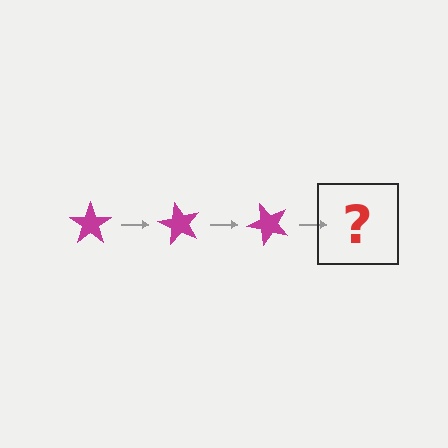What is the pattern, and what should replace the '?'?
The pattern is that the star rotates 60 degrees each step. The '?' should be a magenta star rotated 180 degrees.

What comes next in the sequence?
The next element should be a magenta star rotated 180 degrees.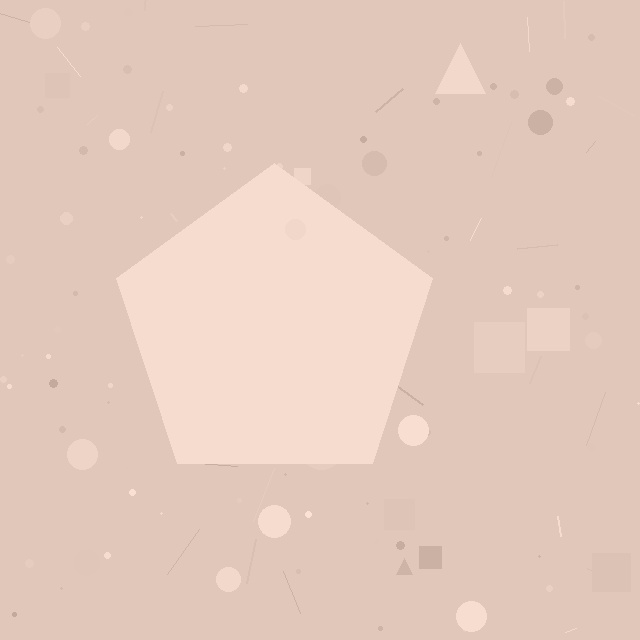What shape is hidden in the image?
A pentagon is hidden in the image.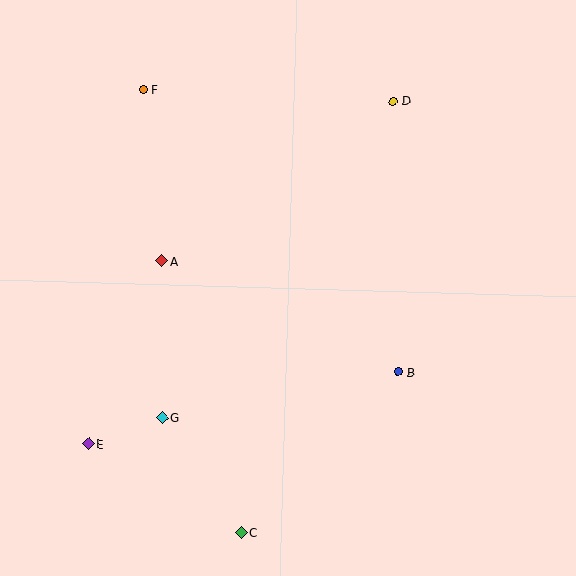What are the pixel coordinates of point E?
Point E is at (89, 444).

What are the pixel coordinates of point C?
Point C is at (241, 532).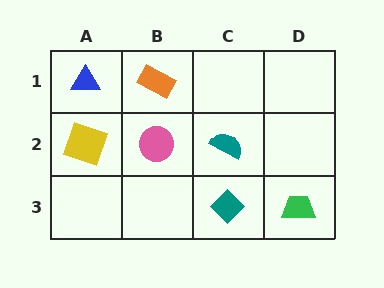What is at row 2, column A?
A yellow square.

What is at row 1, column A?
A blue triangle.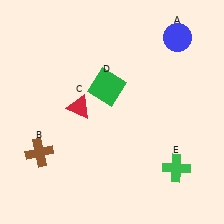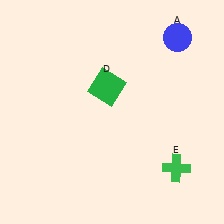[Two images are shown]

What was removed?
The brown cross (B), the red triangle (C) were removed in Image 2.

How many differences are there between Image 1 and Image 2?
There are 2 differences between the two images.